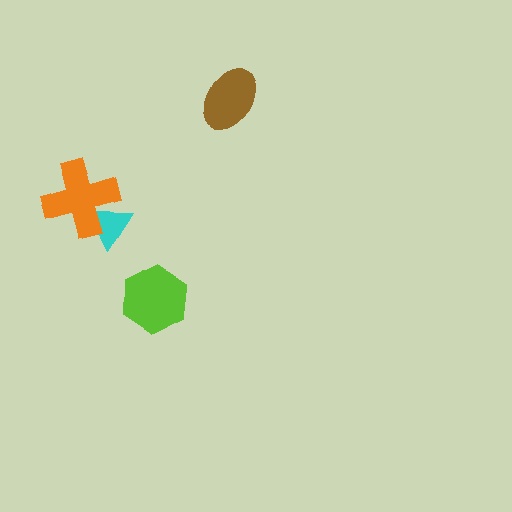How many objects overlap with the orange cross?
1 object overlaps with the orange cross.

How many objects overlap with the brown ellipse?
0 objects overlap with the brown ellipse.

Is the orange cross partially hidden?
No, no other shape covers it.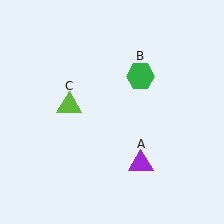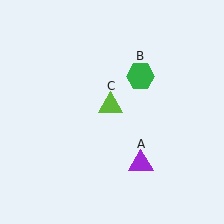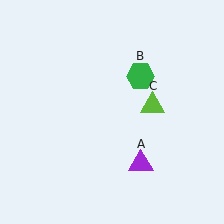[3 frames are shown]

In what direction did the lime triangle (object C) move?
The lime triangle (object C) moved right.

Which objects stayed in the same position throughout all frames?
Purple triangle (object A) and green hexagon (object B) remained stationary.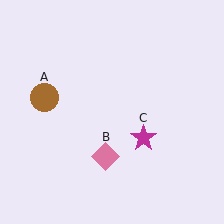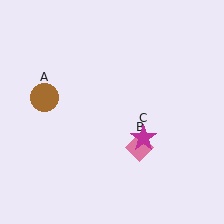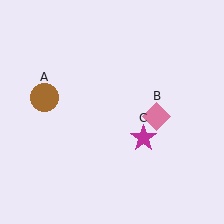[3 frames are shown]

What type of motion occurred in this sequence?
The pink diamond (object B) rotated counterclockwise around the center of the scene.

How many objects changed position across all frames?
1 object changed position: pink diamond (object B).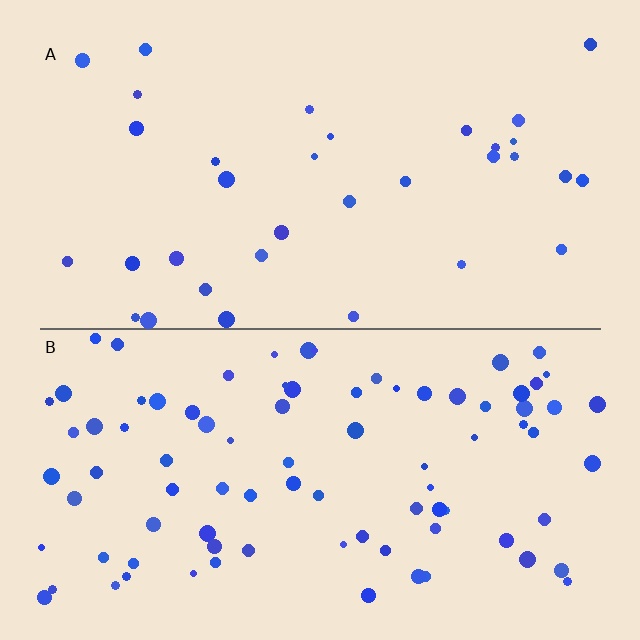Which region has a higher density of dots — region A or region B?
B (the bottom).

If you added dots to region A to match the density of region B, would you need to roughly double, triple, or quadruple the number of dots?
Approximately triple.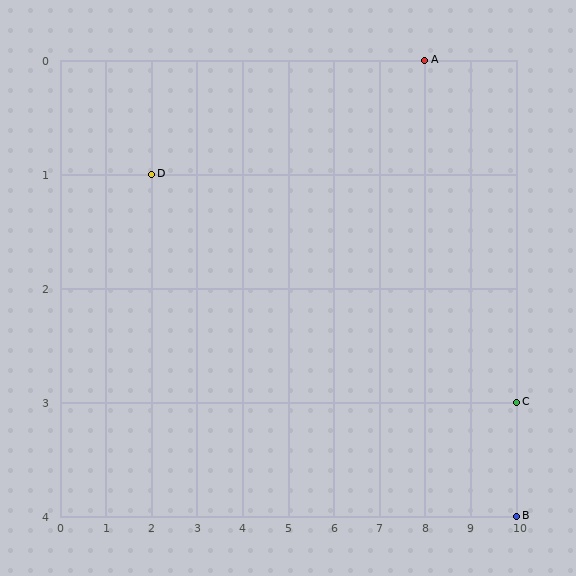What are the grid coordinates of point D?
Point D is at grid coordinates (2, 1).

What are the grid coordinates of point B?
Point B is at grid coordinates (10, 4).